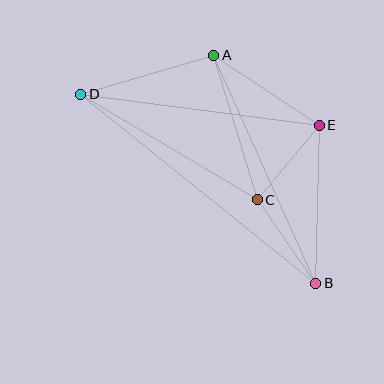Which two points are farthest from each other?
Points B and D are farthest from each other.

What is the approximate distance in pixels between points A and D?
The distance between A and D is approximately 138 pixels.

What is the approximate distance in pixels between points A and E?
The distance between A and E is approximately 127 pixels.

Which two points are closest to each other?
Points C and E are closest to each other.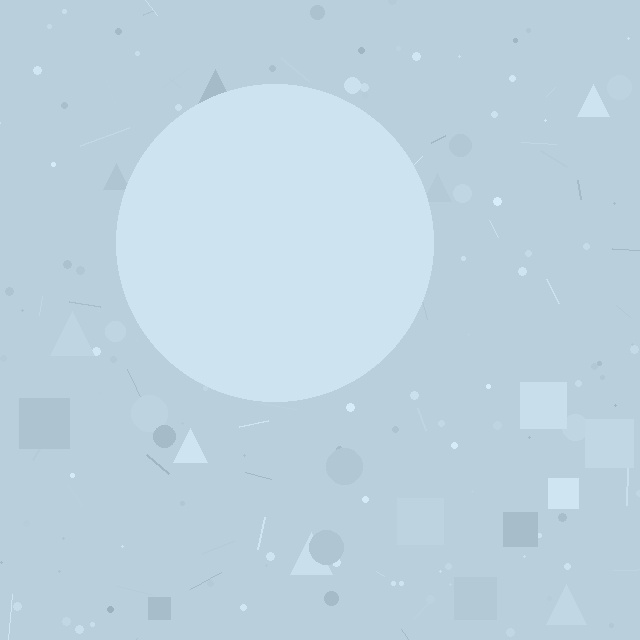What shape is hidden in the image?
A circle is hidden in the image.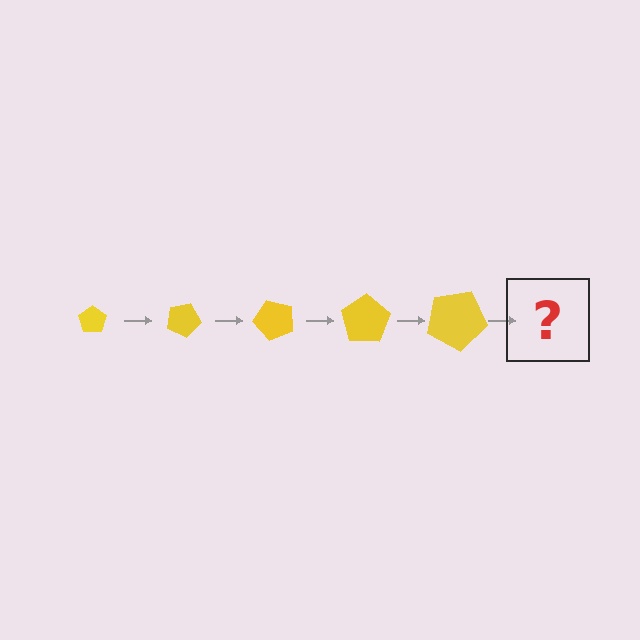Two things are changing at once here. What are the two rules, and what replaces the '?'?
The two rules are that the pentagon grows larger each step and it rotates 25 degrees each step. The '?' should be a pentagon, larger than the previous one and rotated 125 degrees from the start.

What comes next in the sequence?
The next element should be a pentagon, larger than the previous one and rotated 125 degrees from the start.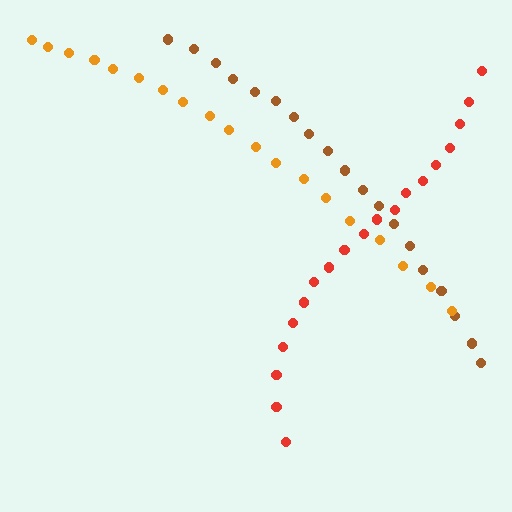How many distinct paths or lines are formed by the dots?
There are 3 distinct paths.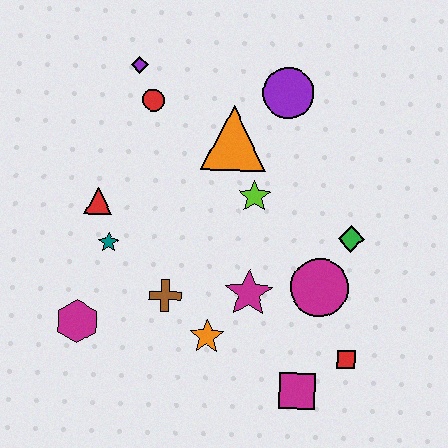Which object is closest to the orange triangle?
The lime star is closest to the orange triangle.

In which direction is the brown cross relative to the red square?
The brown cross is to the left of the red square.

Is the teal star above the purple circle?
No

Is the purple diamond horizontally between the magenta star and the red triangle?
Yes